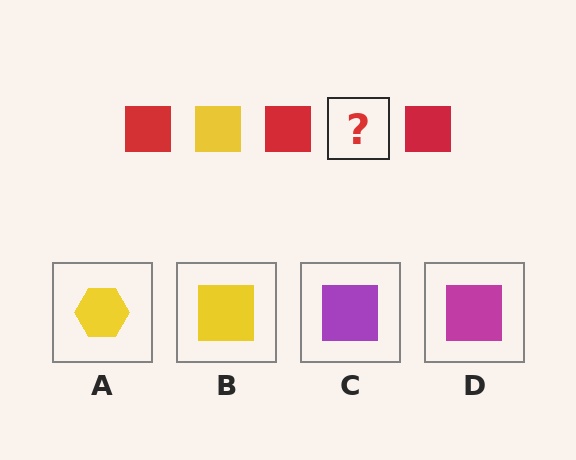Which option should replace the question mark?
Option B.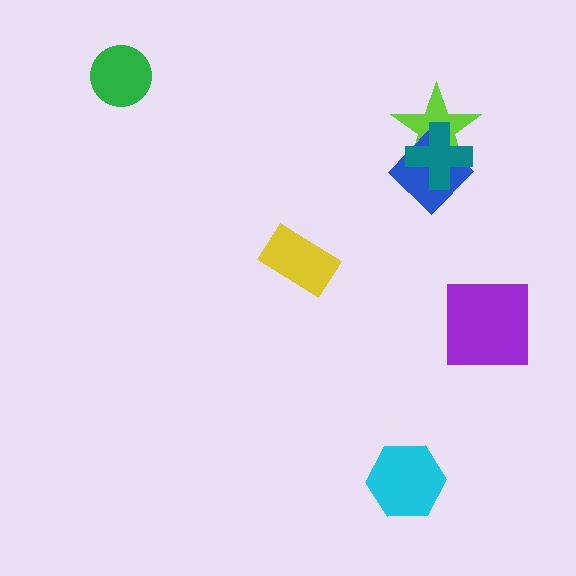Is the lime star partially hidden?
Yes, it is partially covered by another shape.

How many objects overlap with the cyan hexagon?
0 objects overlap with the cyan hexagon.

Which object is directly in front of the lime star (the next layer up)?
The blue diamond is directly in front of the lime star.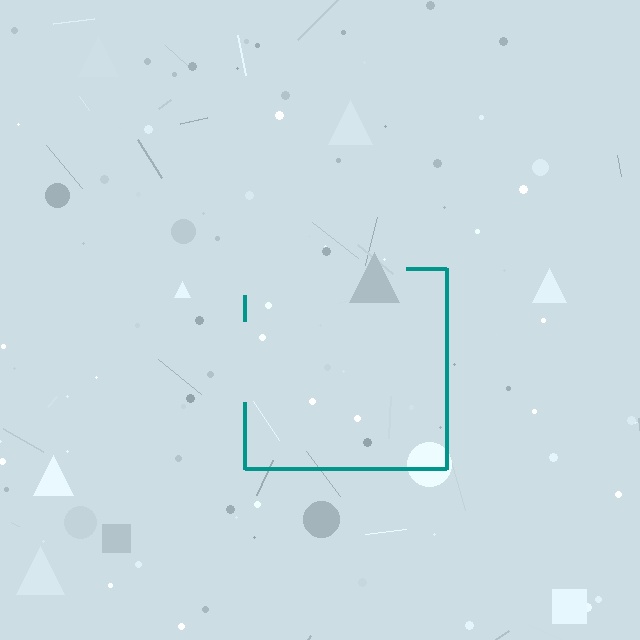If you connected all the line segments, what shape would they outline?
They would outline a square.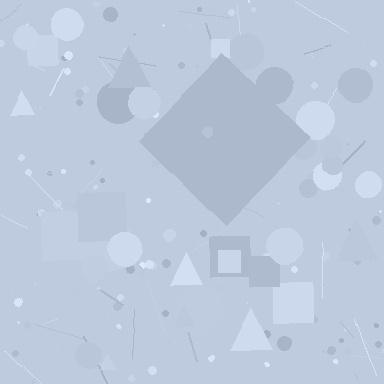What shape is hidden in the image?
A diamond is hidden in the image.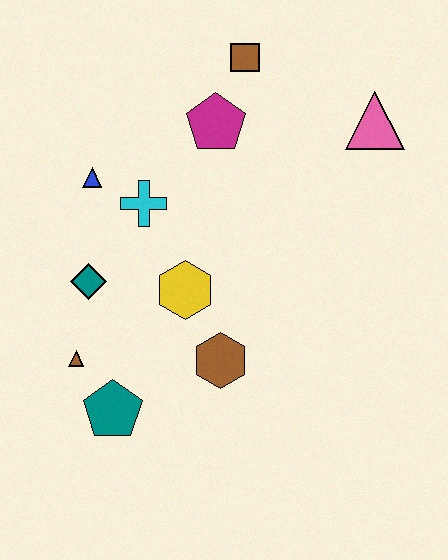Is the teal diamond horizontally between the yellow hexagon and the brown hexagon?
No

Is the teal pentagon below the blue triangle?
Yes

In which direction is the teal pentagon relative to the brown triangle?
The teal pentagon is below the brown triangle.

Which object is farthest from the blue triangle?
The pink triangle is farthest from the blue triangle.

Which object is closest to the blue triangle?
The cyan cross is closest to the blue triangle.